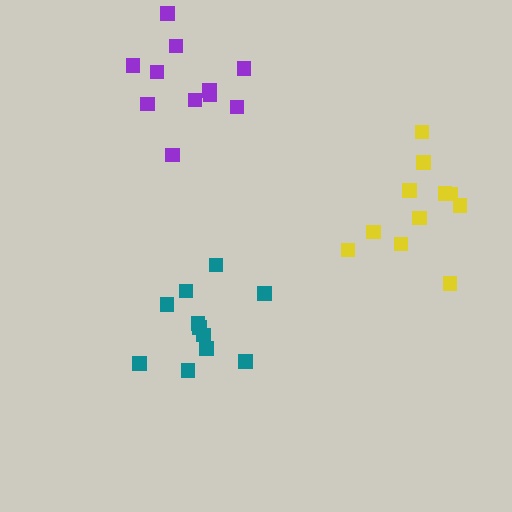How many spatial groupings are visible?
There are 3 spatial groupings.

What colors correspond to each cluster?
The clusters are colored: yellow, teal, purple.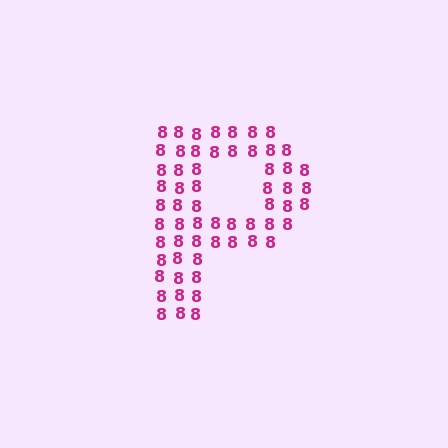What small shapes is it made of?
It is made of small digit 8's.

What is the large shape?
The large shape is the letter P.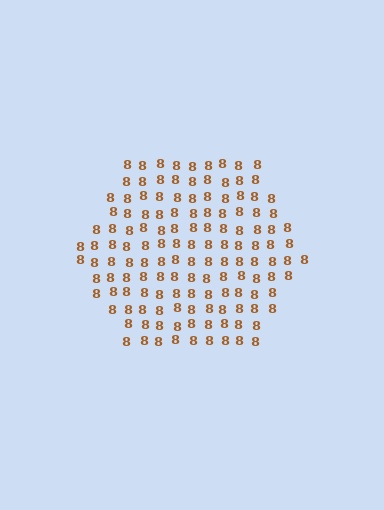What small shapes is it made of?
It is made of small digit 8's.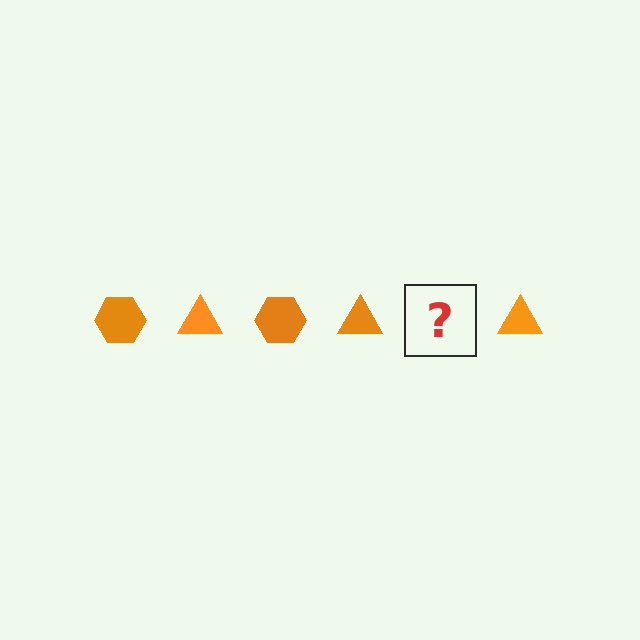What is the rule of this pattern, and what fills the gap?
The rule is that the pattern cycles through hexagon, triangle shapes in orange. The gap should be filled with an orange hexagon.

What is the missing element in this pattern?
The missing element is an orange hexagon.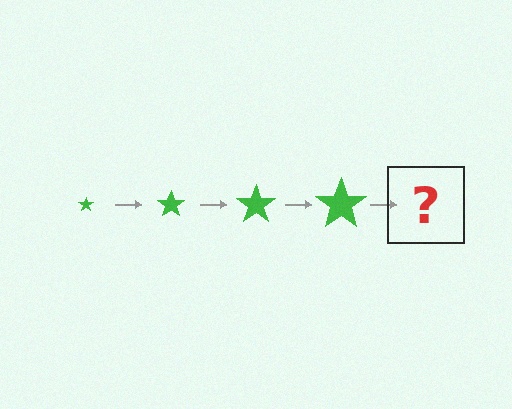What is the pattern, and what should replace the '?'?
The pattern is that the star gets progressively larger each step. The '?' should be a green star, larger than the previous one.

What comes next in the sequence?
The next element should be a green star, larger than the previous one.